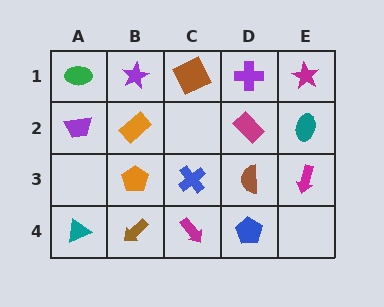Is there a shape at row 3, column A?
No, that cell is empty.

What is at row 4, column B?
A brown arrow.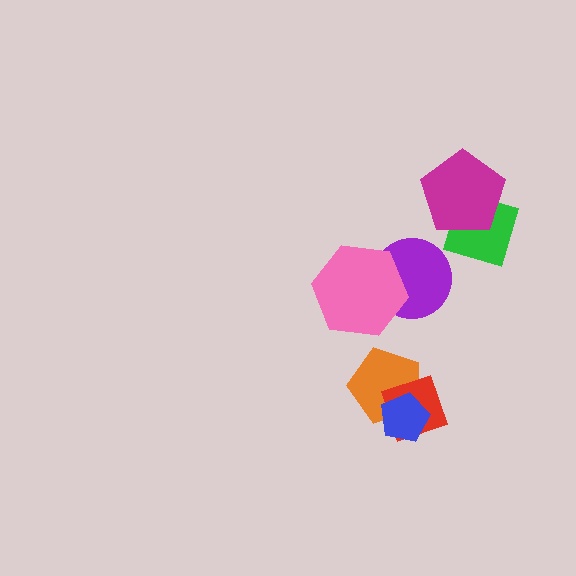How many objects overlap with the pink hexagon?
1 object overlaps with the pink hexagon.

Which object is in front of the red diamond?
The blue pentagon is in front of the red diamond.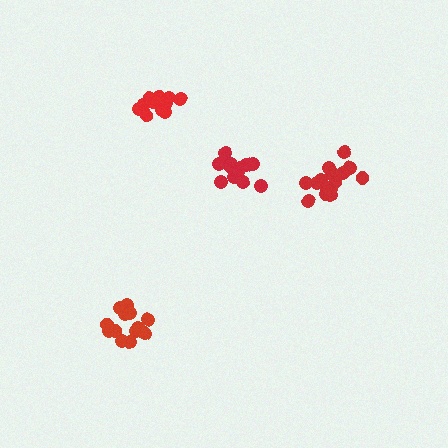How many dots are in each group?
Group 1: 14 dots, Group 2: 12 dots, Group 3: 13 dots, Group 4: 16 dots (55 total).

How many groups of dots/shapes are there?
There are 4 groups.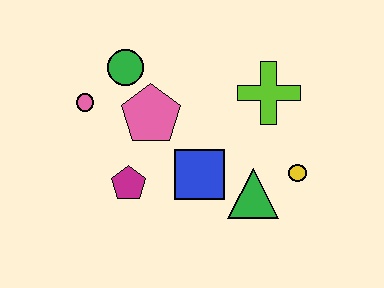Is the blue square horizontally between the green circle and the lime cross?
Yes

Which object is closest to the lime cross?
The yellow circle is closest to the lime cross.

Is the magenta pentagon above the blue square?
No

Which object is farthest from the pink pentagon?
The yellow circle is farthest from the pink pentagon.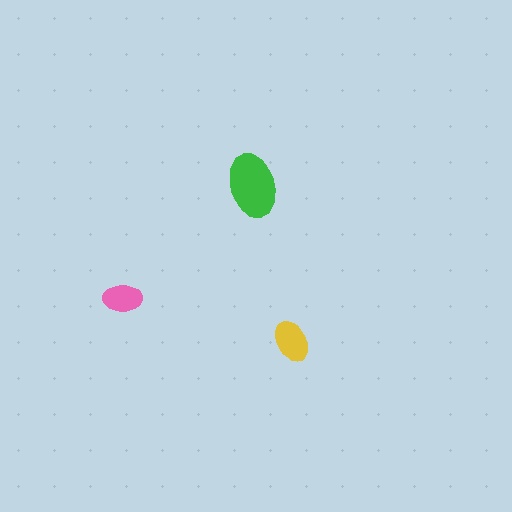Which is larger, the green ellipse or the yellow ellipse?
The green one.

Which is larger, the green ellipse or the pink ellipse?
The green one.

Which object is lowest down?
The yellow ellipse is bottommost.